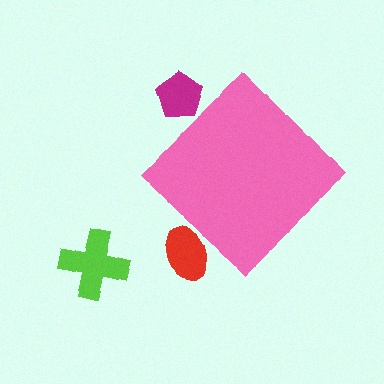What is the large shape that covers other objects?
A pink diamond.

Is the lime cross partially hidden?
No, the lime cross is fully visible.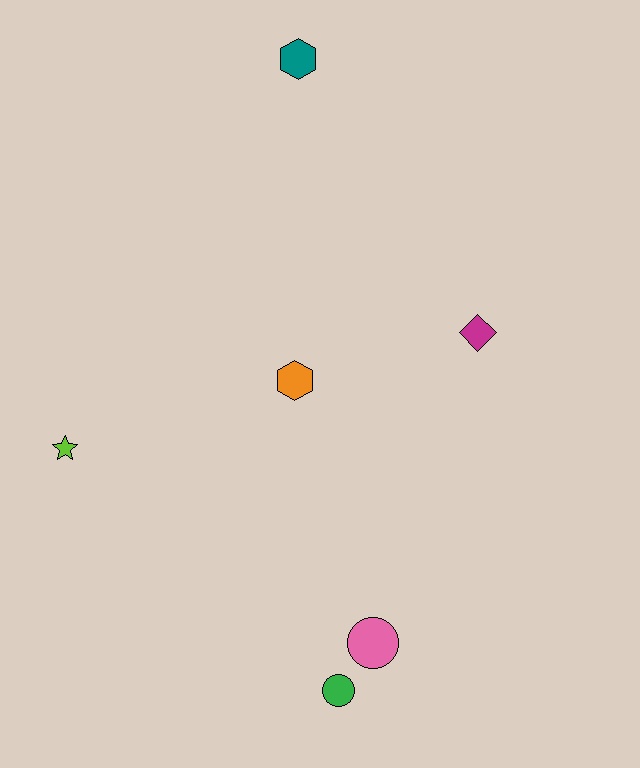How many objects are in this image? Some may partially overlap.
There are 6 objects.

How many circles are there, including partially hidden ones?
There are 2 circles.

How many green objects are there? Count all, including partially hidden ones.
There is 1 green object.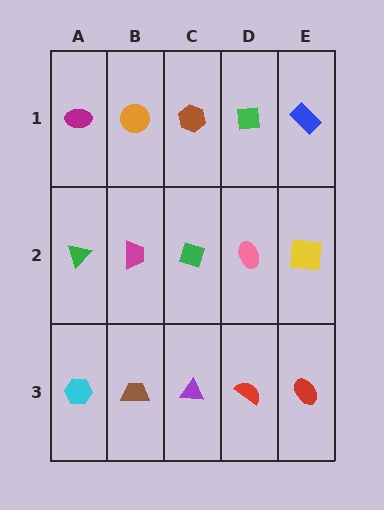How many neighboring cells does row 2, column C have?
4.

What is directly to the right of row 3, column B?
A purple triangle.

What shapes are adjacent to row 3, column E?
A yellow square (row 2, column E), a red semicircle (row 3, column D).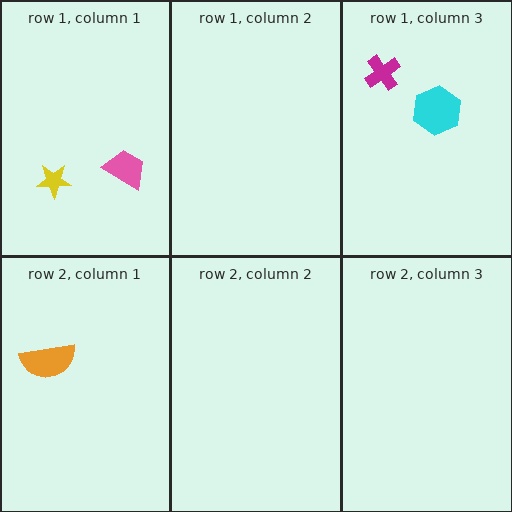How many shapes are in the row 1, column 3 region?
2.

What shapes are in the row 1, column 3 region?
The magenta cross, the cyan hexagon.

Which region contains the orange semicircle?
The row 2, column 1 region.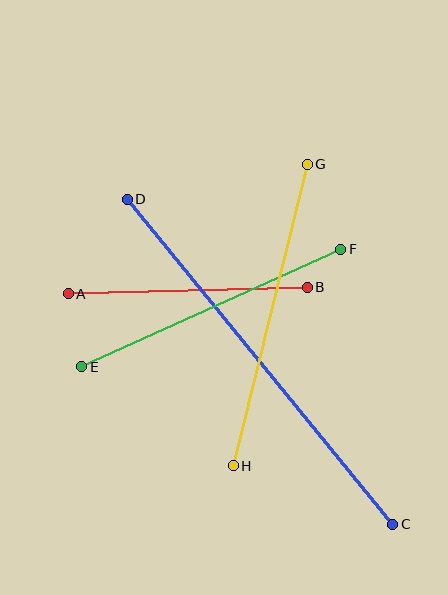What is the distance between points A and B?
The distance is approximately 239 pixels.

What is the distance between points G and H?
The distance is approximately 310 pixels.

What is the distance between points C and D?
The distance is approximately 419 pixels.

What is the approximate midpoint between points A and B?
The midpoint is at approximately (188, 291) pixels.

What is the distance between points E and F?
The distance is approximately 285 pixels.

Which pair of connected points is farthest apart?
Points C and D are farthest apart.